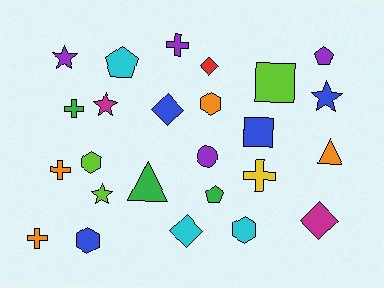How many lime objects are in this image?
There are 3 lime objects.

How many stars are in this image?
There are 4 stars.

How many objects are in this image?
There are 25 objects.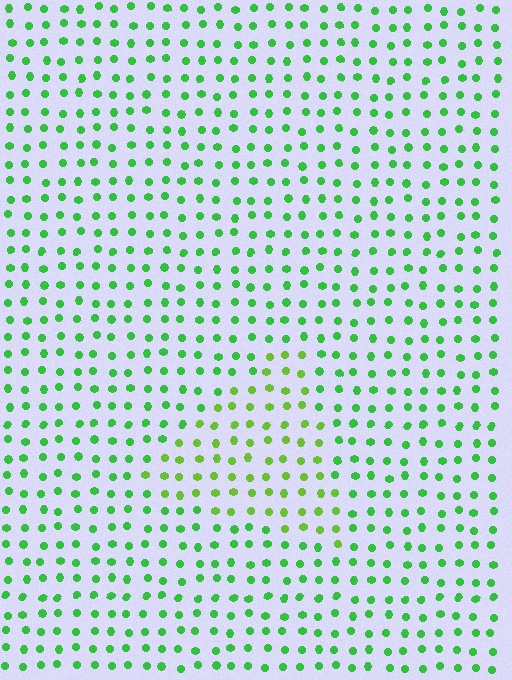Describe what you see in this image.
The image is filled with small green elements in a uniform arrangement. A triangle-shaped region is visible where the elements are tinted to a slightly different hue, forming a subtle color boundary.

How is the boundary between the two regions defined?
The boundary is defined purely by a slight shift in hue (about 28 degrees). Spacing, size, and orientation are identical on both sides.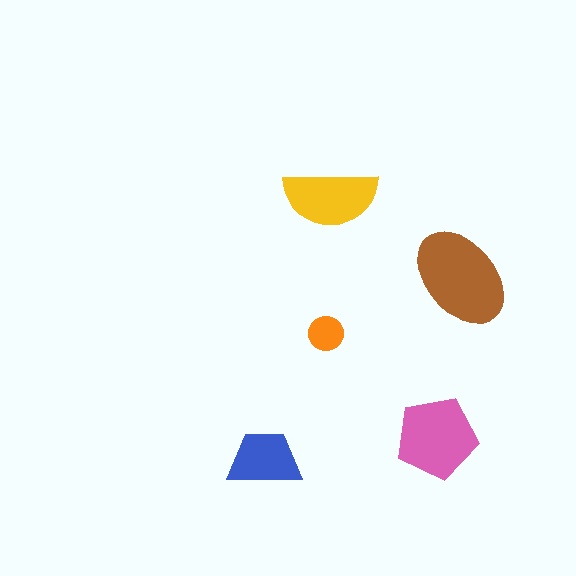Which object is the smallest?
The orange circle.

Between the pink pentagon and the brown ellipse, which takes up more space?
The brown ellipse.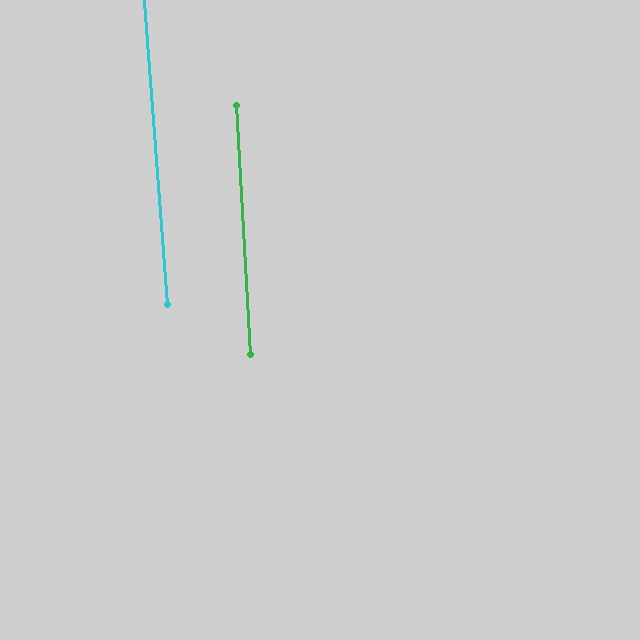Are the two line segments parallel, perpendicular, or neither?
Parallel — their directions differ by only 1.0°.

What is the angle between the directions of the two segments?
Approximately 1 degree.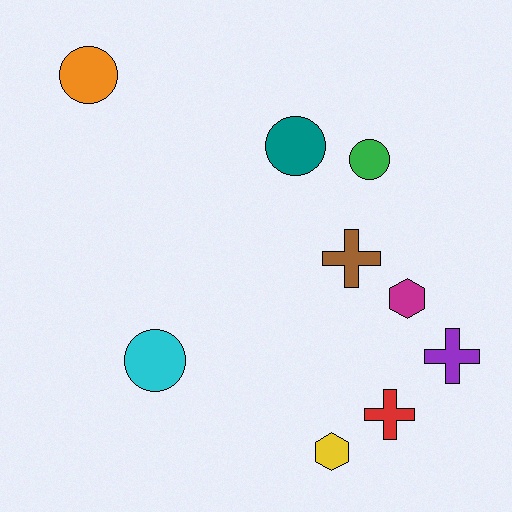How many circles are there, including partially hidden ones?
There are 4 circles.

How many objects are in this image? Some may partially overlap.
There are 9 objects.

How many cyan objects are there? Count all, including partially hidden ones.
There is 1 cyan object.